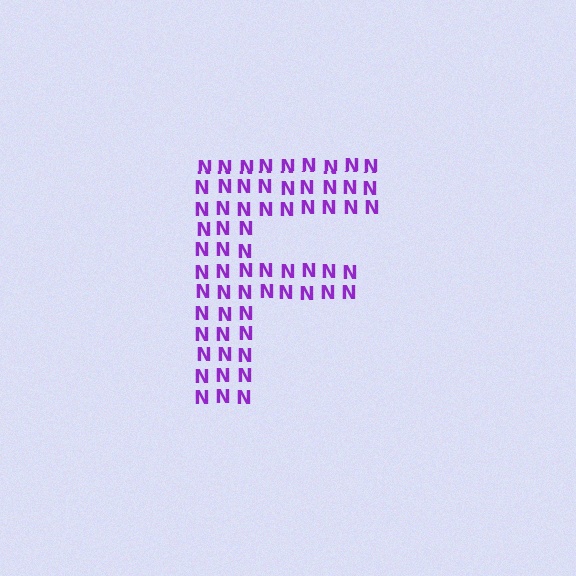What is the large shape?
The large shape is the letter F.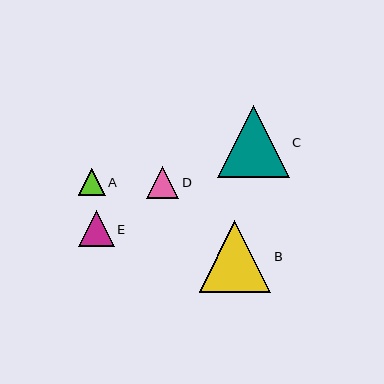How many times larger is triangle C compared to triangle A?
Triangle C is approximately 2.7 times the size of triangle A.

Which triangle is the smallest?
Triangle A is the smallest with a size of approximately 27 pixels.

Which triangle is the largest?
Triangle C is the largest with a size of approximately 72 pixels.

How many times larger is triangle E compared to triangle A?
Triangle E is approximately 1.3 times the size of triangle A.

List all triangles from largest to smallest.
From largest to smallest: C, B, E, D, A.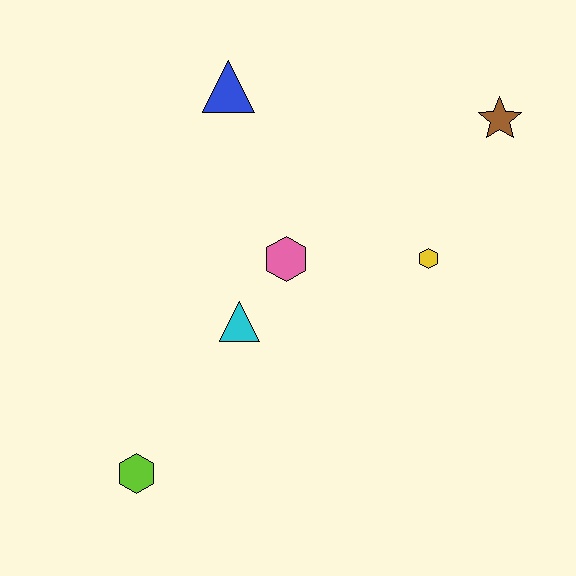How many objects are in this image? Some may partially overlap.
There are 6 objects.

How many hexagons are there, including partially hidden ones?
There are 3 hexagons.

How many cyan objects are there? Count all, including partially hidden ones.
There is 1 cyan object.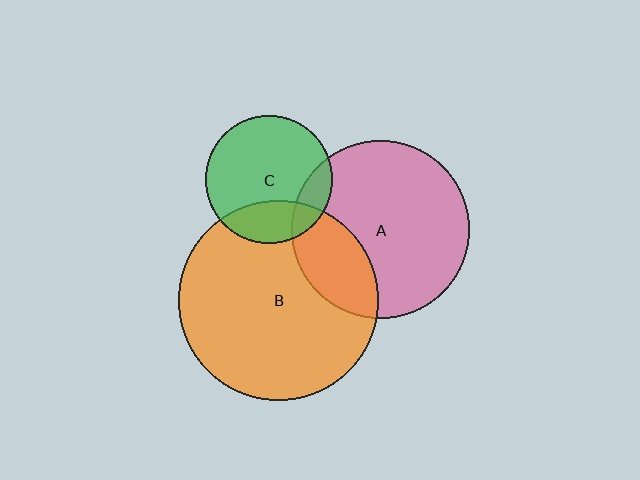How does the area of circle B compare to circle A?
Approximately 1.3 times.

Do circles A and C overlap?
Yes.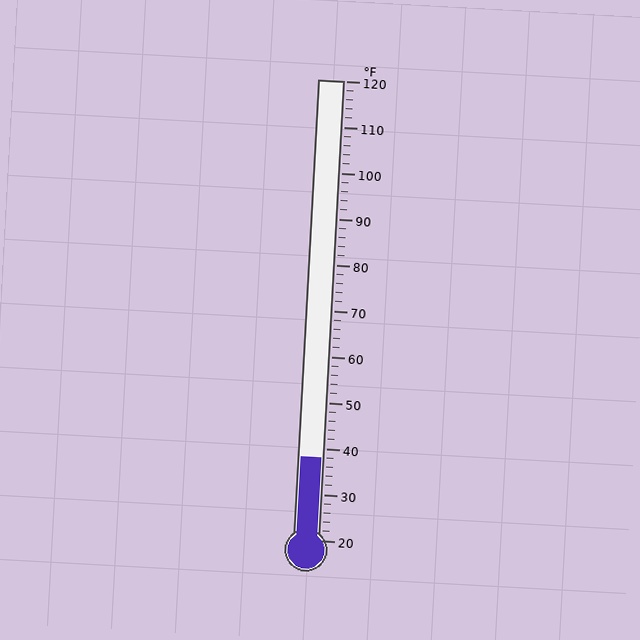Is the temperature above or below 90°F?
The temperature is below 90°F.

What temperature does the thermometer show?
The thermometer shows approximately 38°F.